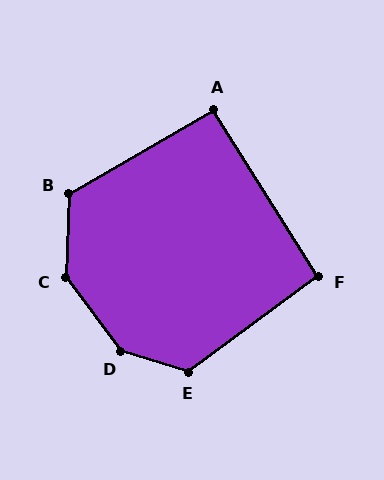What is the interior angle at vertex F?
Approximately 94 degrees (approximately right).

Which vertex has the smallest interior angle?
A, at approximately 92 degrees.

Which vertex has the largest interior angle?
D, at approximately 144 degrees.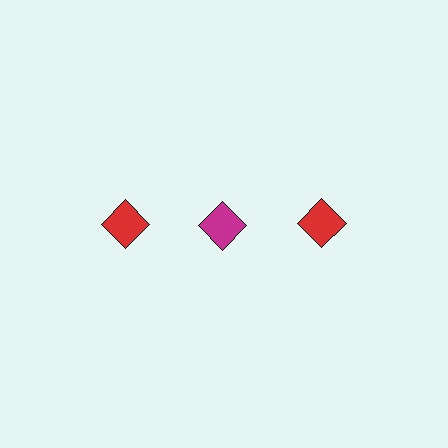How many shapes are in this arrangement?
There are 3 shapes arranged in a grid pattern.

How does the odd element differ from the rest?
It has a different color: magenta instead of red.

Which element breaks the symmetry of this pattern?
The magenta diamond in the top row, second from left column breaks the symmetry. All other shapes are red diamonds.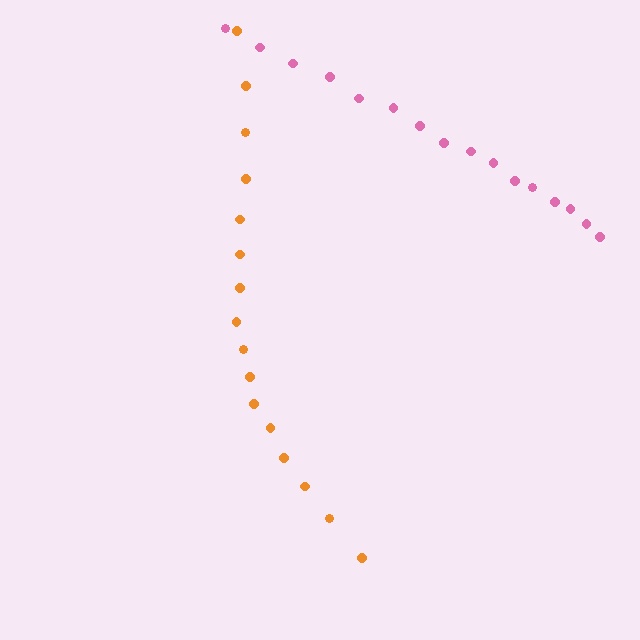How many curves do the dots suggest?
There are 2 distinct paths.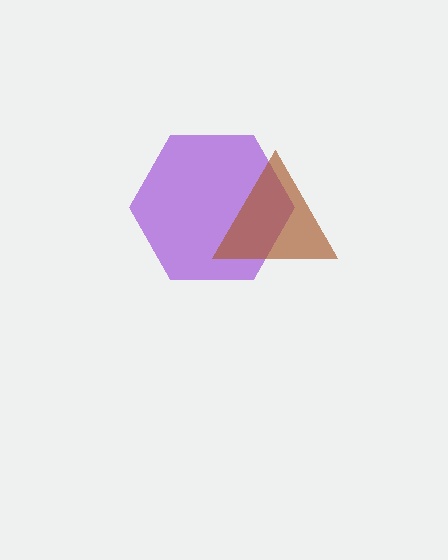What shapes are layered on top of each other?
The layered shapes are: a purple hexagon, a brown triangle.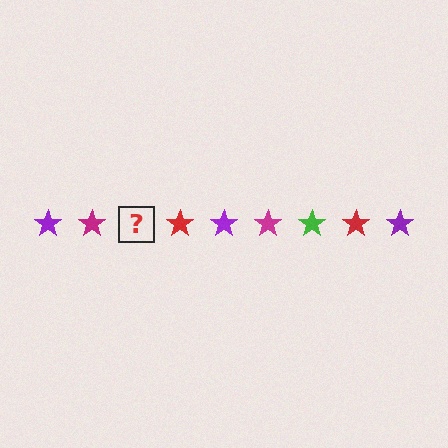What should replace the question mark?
The question mark should be replaced with a green star.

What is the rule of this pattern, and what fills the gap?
The rule is that the pattern cycles through purple, magenta, green, red stars. The gap should be filled with a green star.